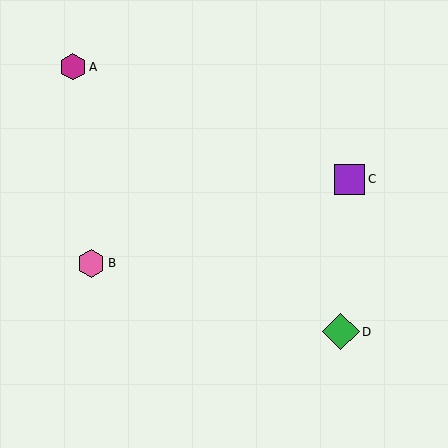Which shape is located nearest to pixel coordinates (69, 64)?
The magenta hexagon (labeled A) at (73, 67) is nearest to that location.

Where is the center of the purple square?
The center of the purple square is at (350, 179).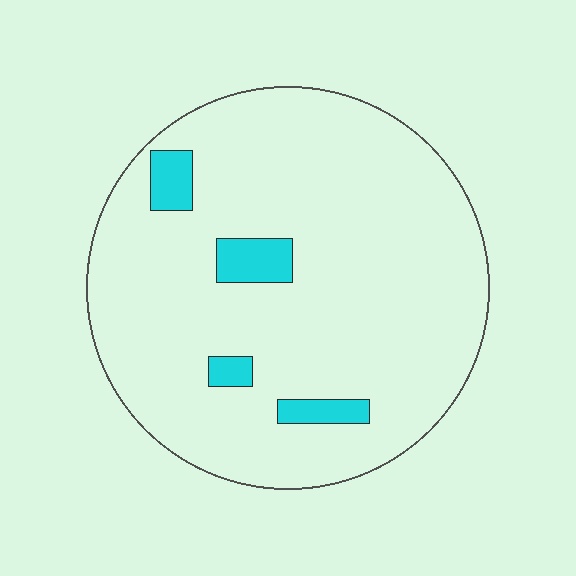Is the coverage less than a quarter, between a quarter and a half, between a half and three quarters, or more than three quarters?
Less than a quarter.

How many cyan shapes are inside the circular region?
4.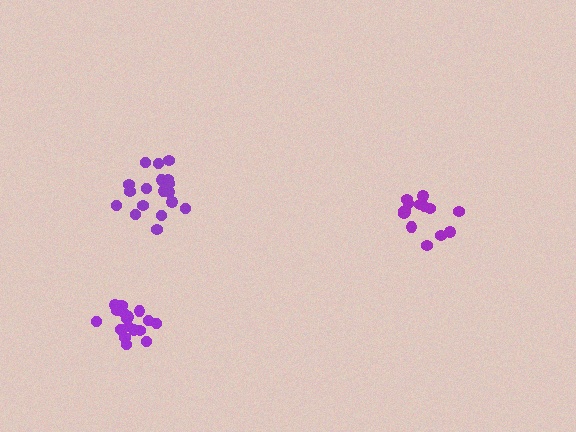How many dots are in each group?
Group 1: 14 dots, Group 2: 18 dots, Group 3: 18 dots (50 total).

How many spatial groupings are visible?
There are 3 spatial groupings.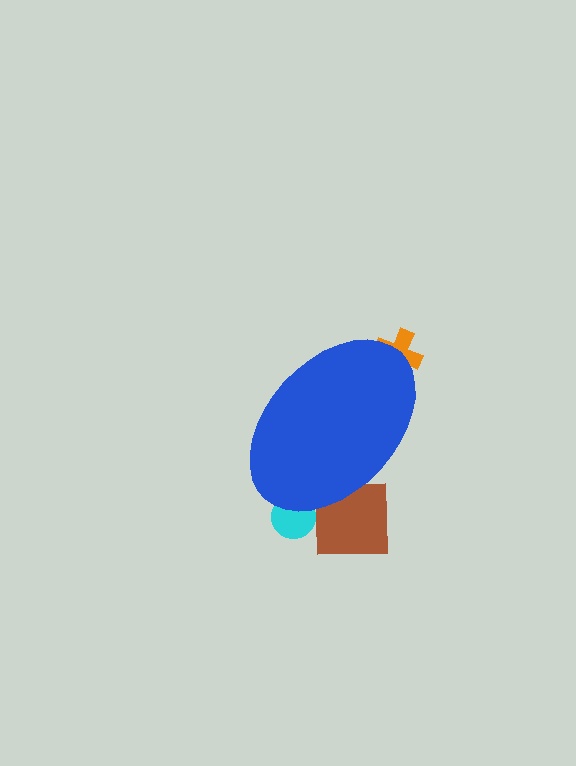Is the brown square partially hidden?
Yes, the brown square is partially hidden behind the blue ellipse.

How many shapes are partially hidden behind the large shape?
3 shapes are partially hidden.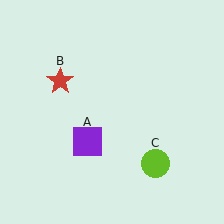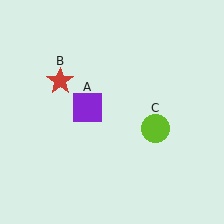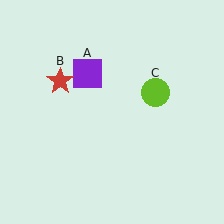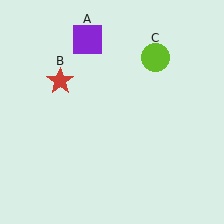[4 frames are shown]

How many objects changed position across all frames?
2 objects changed position: purple square (object A), lime circle (object C).